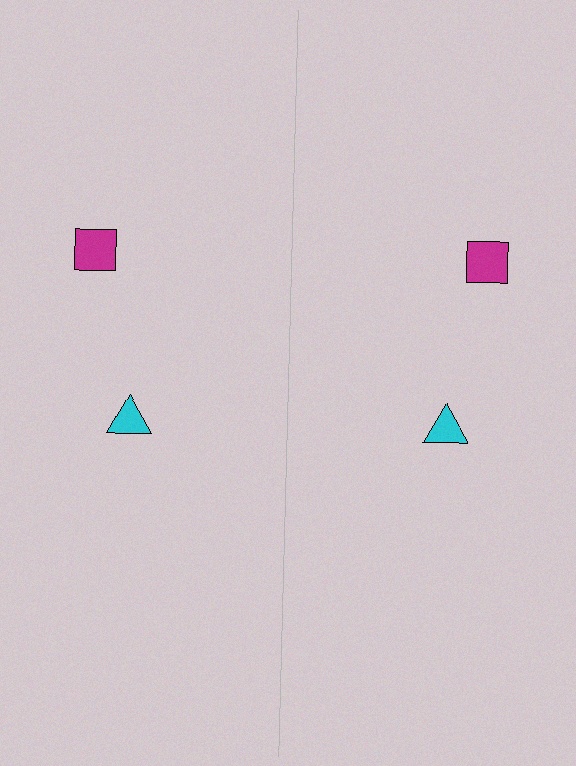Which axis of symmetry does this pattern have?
The pattern has a vertical axis of symmetry running through the center of the image.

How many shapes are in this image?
There are 4 shapes in this image.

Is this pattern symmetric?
Yes, this pattern has bilateral (reflection) symmetry.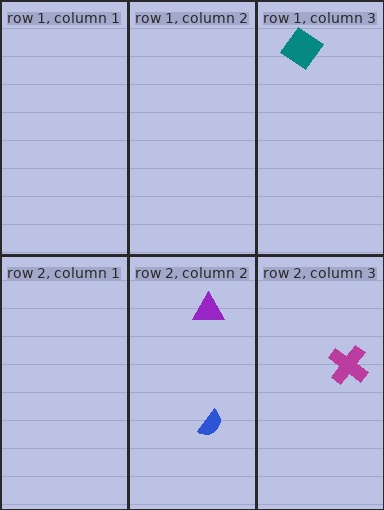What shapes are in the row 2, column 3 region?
The magenta cross.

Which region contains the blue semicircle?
The row 2, column 2 region.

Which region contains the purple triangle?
The row 2, column 2 region.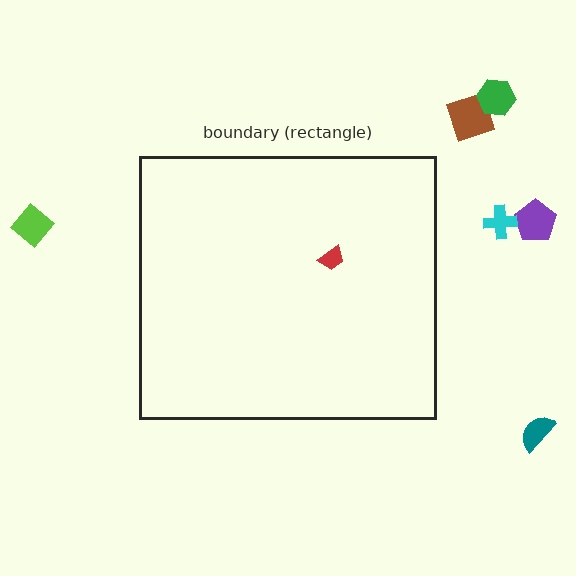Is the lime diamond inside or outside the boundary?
Outside.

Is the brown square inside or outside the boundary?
Outside.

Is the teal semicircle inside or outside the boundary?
Outside.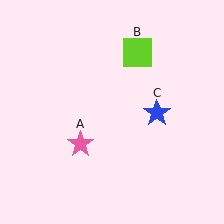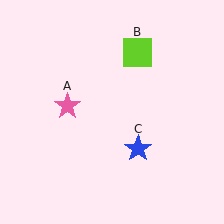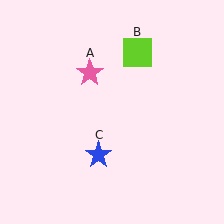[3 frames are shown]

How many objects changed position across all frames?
2 objects changed position: pink star (object A), blue star (object C).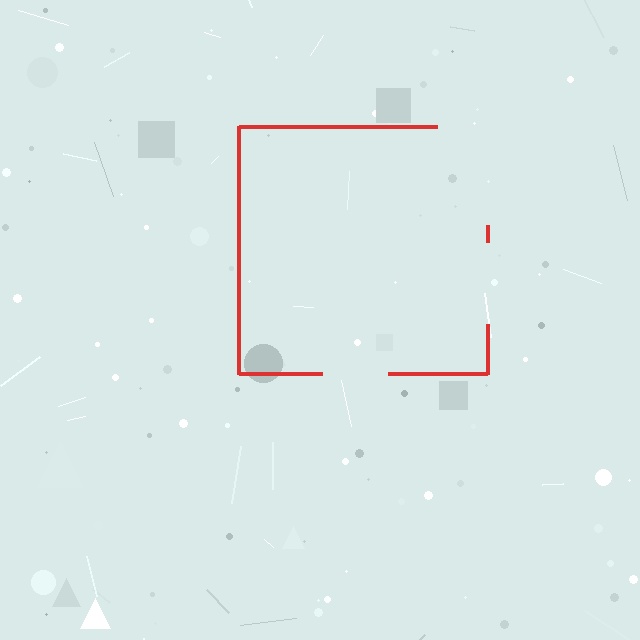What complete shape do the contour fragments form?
The contour fragments form a square.